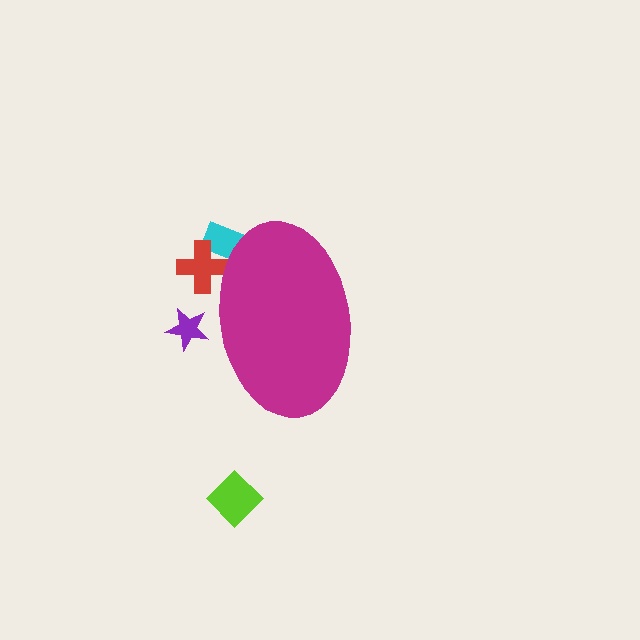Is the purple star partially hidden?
Yes, the purple star is partially hidden behind the magenta ellipse.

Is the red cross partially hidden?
Yes, the red cross is partially hidden behind the magenta ellipse.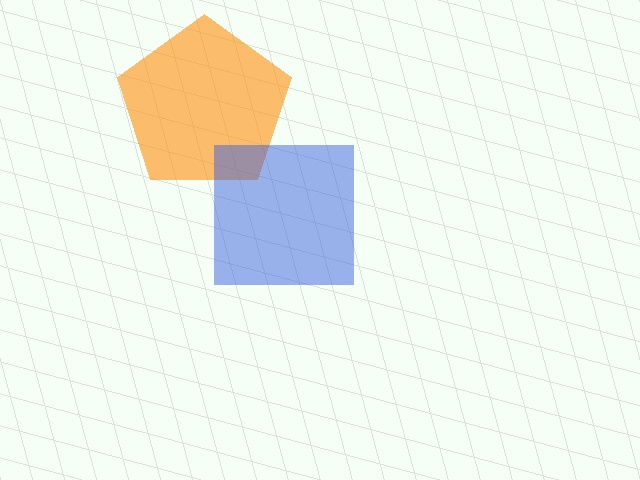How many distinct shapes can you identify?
There are 2 distinct shapes: an orange pentagon, a blue square.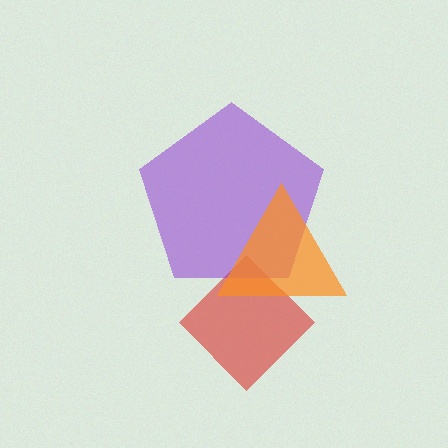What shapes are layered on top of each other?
The layered shapes are: a red diamond, a purple pentagon, an orange triangle.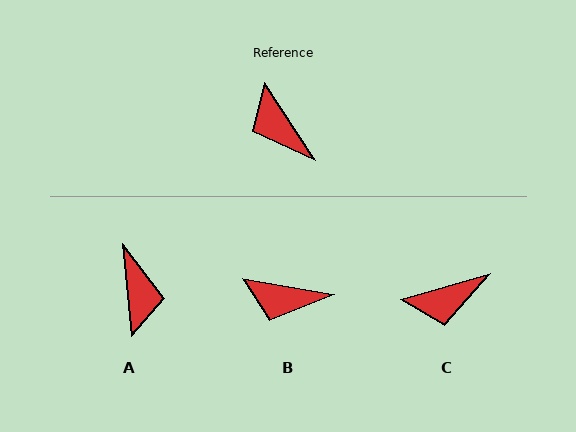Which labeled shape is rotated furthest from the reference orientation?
A, about 152 degrees away.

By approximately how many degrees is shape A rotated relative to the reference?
Approximately 152 degrees counter-clockwise.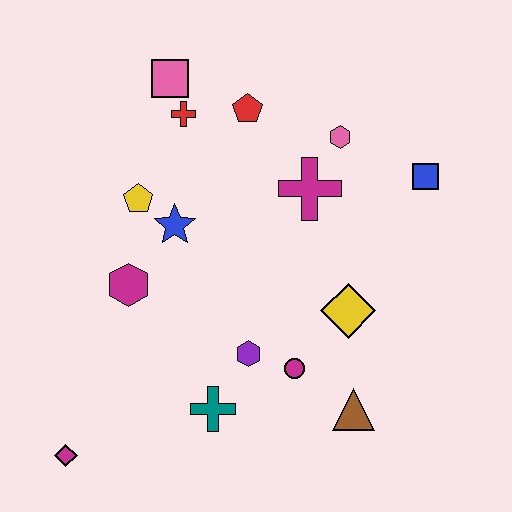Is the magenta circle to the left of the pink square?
No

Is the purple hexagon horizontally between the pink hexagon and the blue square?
No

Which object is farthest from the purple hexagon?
The pink square is farthest from the purple hexagon.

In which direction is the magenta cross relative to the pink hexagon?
The magenta cross is below the pink hexagon.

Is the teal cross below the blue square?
Yes